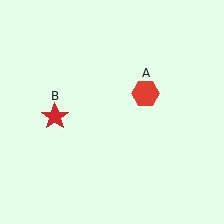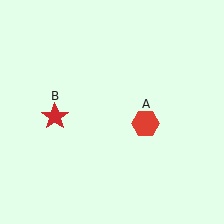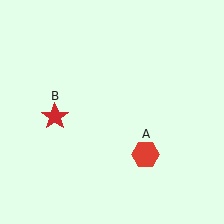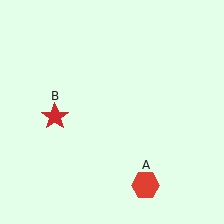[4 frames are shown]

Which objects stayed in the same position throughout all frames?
Red star (object B) remained stationary.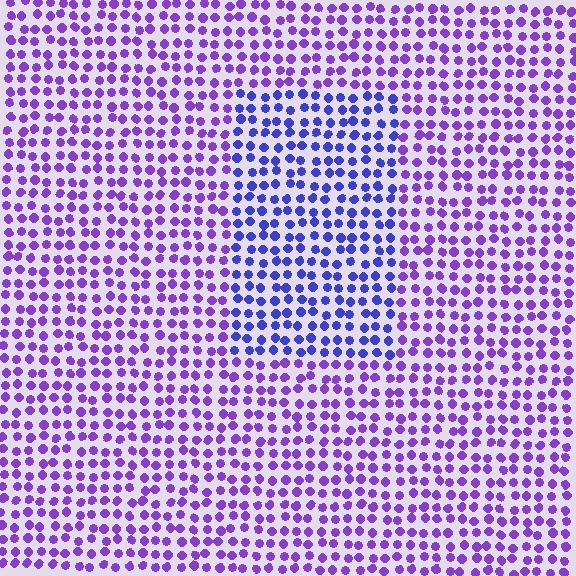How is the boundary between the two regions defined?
The boundary is defined purely by a slight shift in hue (about 33 degrees). Spacing, size, and orientation are identical on both sides.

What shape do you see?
I see a rectangle.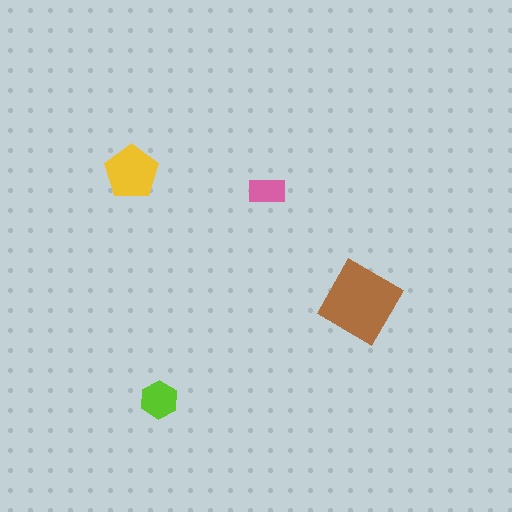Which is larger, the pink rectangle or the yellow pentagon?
The yellow pentagon.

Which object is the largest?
The brown diamond.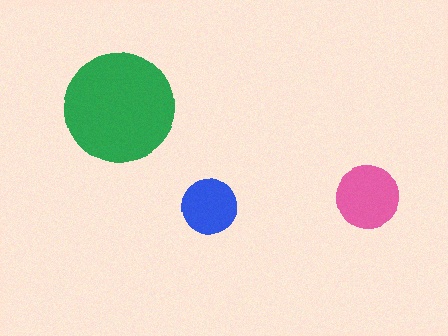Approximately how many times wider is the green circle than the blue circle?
About 2 times wider.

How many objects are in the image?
There are 3 objects in the image.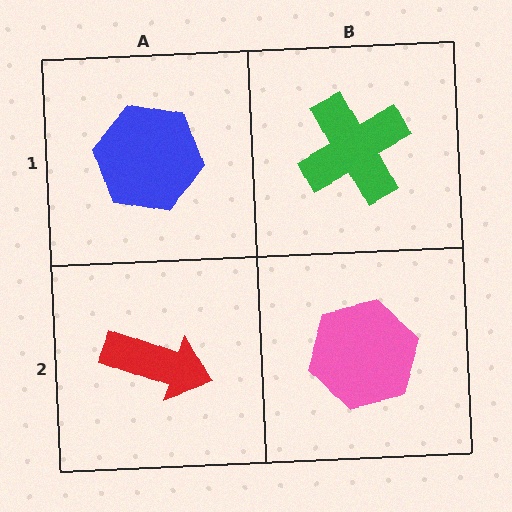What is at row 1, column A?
A blue hexagon.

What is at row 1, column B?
A green cross.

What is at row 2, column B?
A pink hexagon.